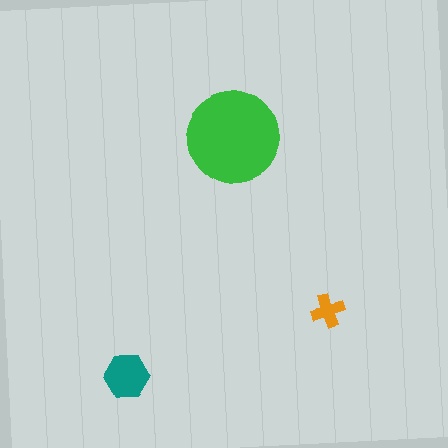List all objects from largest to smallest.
The green circle, the teal hexagon, the orange cross.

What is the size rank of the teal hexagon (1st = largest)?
2nd.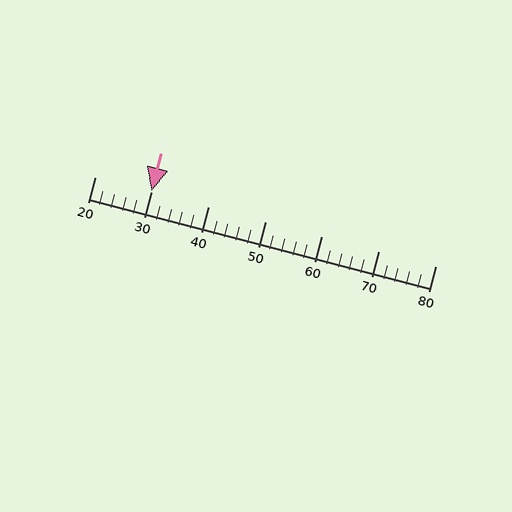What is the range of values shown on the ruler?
The ruler shows values from 20 to 80.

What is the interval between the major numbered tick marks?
The major tick marks are spaced 10 units apart.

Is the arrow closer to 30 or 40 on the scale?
The arrow is closer to 30.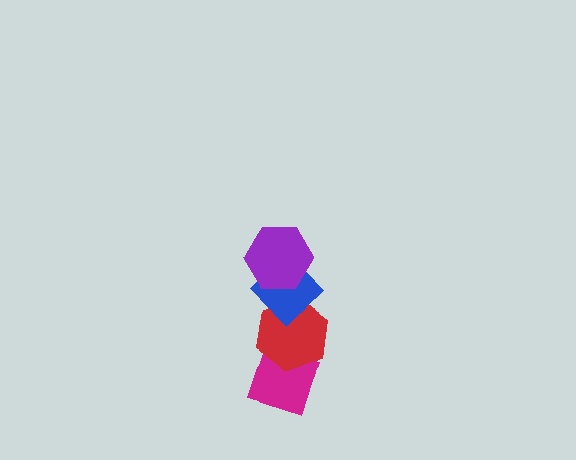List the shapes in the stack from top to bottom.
From top to bottom: the purple hexagon, the blue diamond, the red hexagon, the magenta diamond.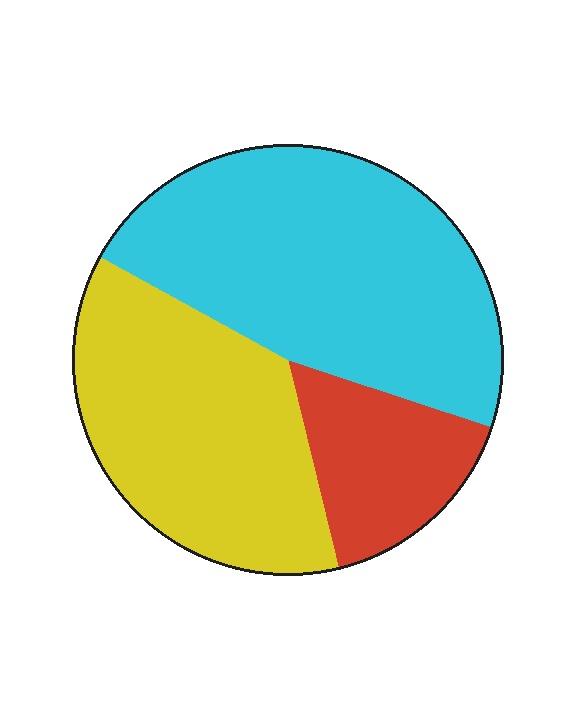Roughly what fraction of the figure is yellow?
Yellow takes up between a quarter and a half of the figure.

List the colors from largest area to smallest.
From largest to smallest: cyan, yellow, red.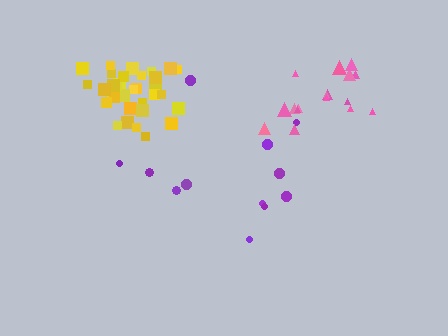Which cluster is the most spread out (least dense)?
Purple.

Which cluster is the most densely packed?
Yellow.